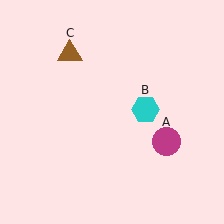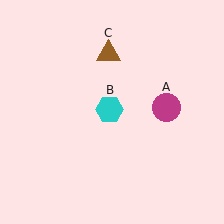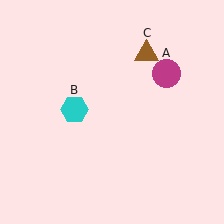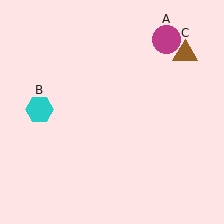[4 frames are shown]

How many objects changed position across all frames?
3 objects changed position: magenta circle (object A), cyan hexagon (object B), brown triangle (object C).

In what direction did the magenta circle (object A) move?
The magenta circle (object A) moved up.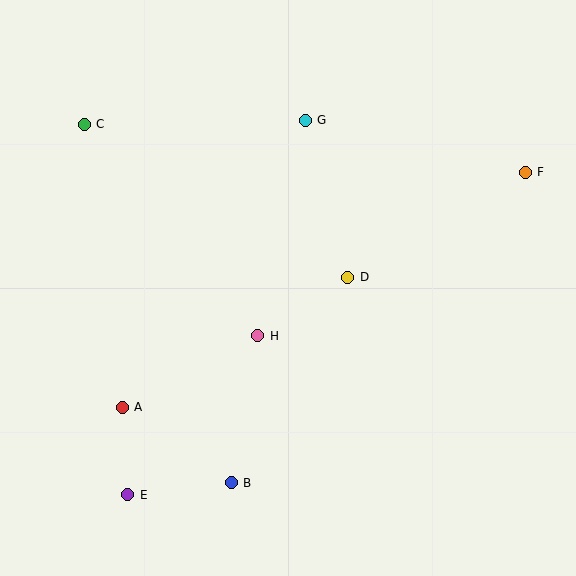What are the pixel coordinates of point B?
Point B is at (231, 483).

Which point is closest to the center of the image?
Point H at (258, 336) is closest to the center.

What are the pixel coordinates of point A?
Point A is at (122, 407).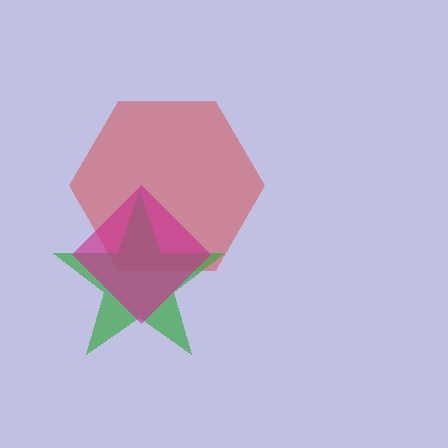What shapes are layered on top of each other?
The layered shapes are: a red hexagon, a green star, a magenta diamond.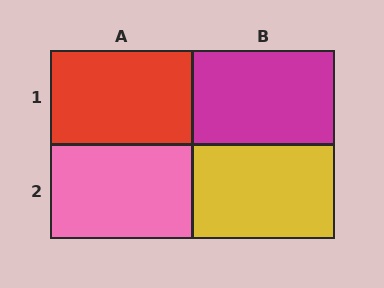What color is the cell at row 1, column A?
Red.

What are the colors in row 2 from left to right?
Pink, yellow.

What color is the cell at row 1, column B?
Magenta.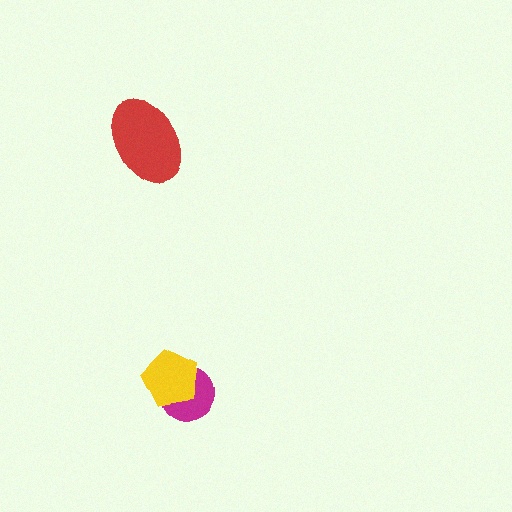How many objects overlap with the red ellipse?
0 objects overlap with the red ellipse.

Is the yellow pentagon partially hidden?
No, no other shape covers it.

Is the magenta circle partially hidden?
Yes, it is partially covered by another shape.